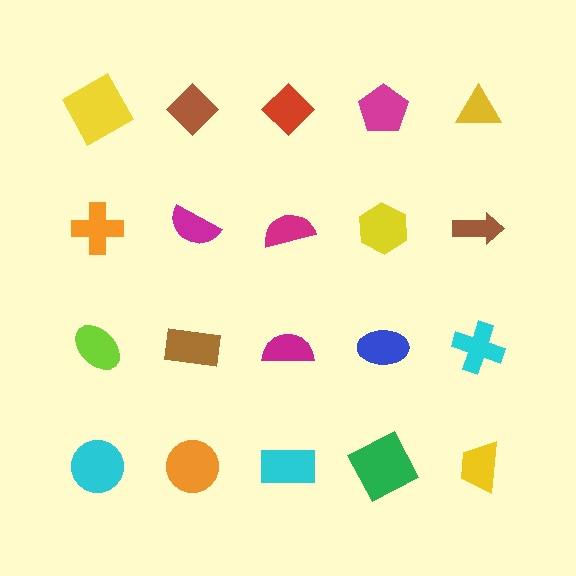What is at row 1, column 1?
A yellow square.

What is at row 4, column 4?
A green square.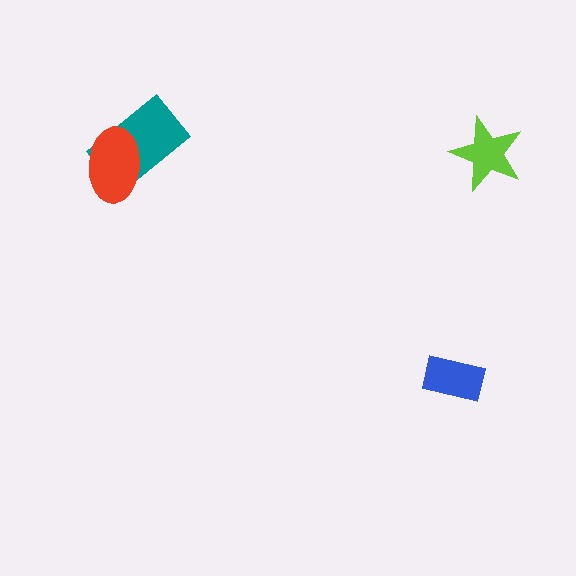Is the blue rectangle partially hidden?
No, no other shape covers it.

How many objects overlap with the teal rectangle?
1 object overlaps with the teal rectangle.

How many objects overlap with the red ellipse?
1 object overlaps with the red ellipse.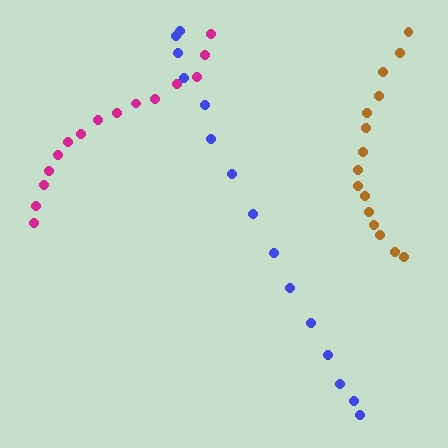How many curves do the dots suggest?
There are 3 distinct paths.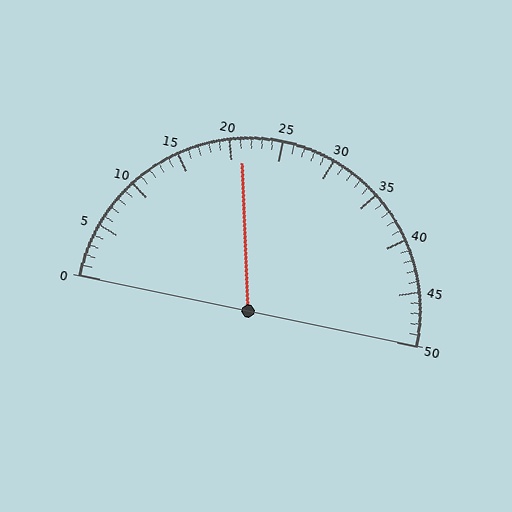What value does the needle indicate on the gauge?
The needle indicates approximately 21.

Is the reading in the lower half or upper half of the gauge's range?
The reading is in the lower half of the range (0 to 50).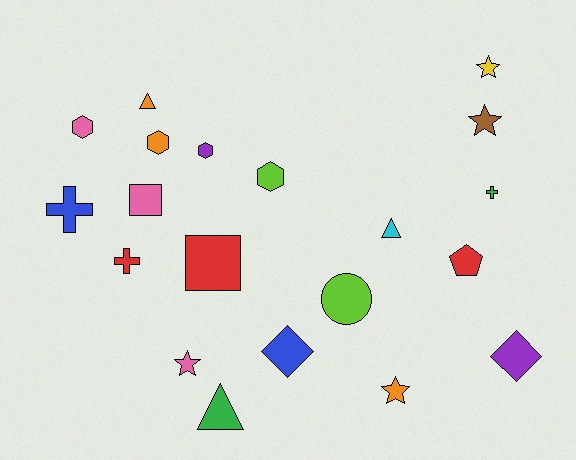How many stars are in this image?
There are 4 stars.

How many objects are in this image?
There are 20 objects.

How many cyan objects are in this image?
There is 1 cyan object.